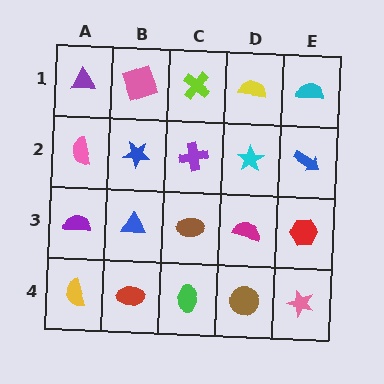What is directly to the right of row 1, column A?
A pink square.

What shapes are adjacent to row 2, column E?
A cyan semicircle (row 1, column E), a red hexagon (row 3, column E), a cyan star (row 2, column D).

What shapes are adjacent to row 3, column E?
A blue arrow (row 2, column E), a pink star (row 4, column E), a magenta semicircle (row 3, column D).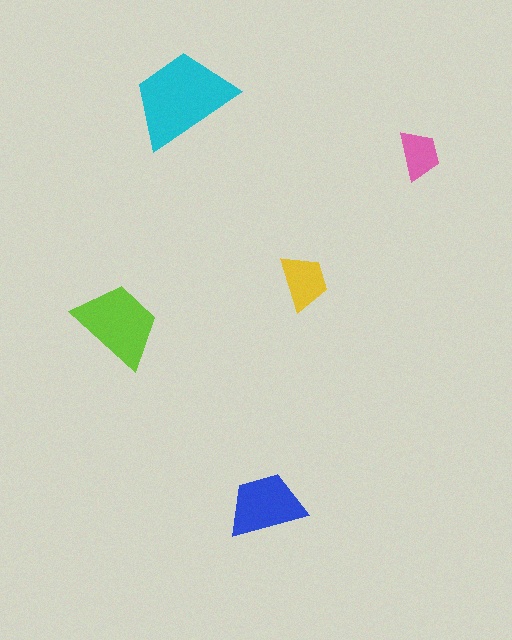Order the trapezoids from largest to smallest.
the cyan one, the lime one, the blue one, the yellow one, the pink one.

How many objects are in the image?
There are 5 objects in the image.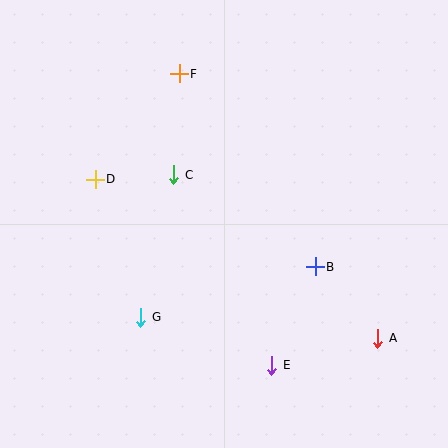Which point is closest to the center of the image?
Point C at (174, 175) is closest to the center.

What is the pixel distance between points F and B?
The distance between F and B is 236 pixels.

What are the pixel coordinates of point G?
Point G is at (141, 317).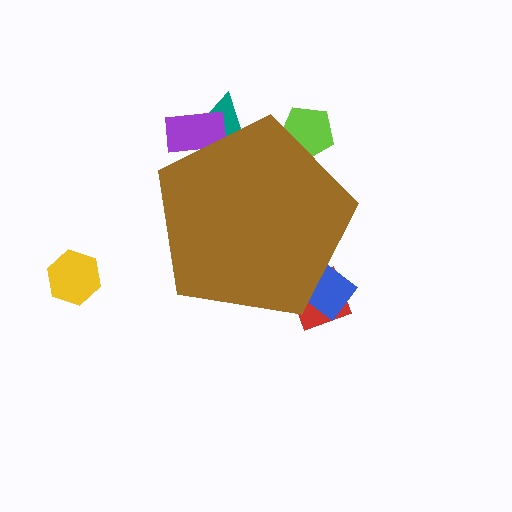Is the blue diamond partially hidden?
Yes, the blue diamond is partially hidden behind the brown pentagon.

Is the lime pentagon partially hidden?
Yes, the lime pentagon is partially hidden behind the brown pentagon.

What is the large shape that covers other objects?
A brown pentagon.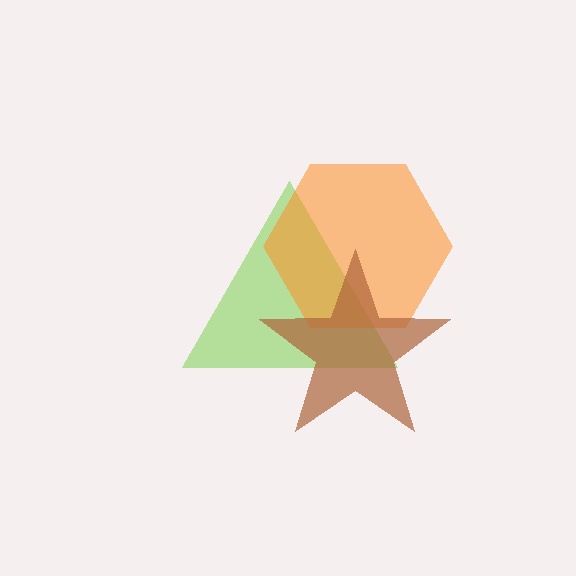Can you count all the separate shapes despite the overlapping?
Yes, there are 3 separate shapes.